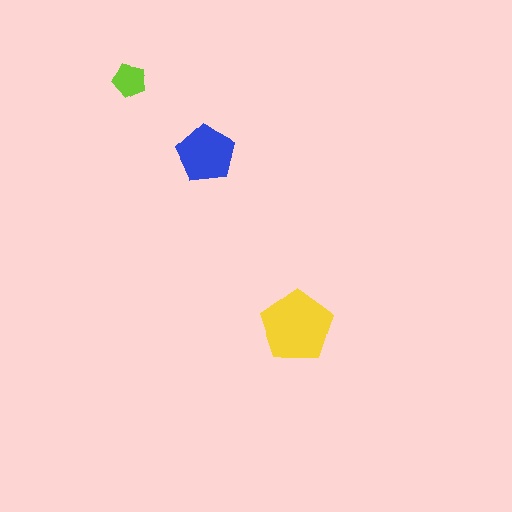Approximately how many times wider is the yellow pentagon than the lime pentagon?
About 2 times wider.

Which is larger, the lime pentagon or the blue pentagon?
The blue one.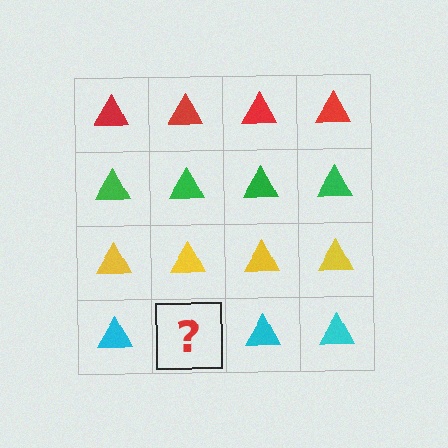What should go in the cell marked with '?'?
The missing cell should contain a cyan triangle.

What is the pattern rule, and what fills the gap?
The rule is that each row has a consistent color. The gap should be filled with a cyan triangle.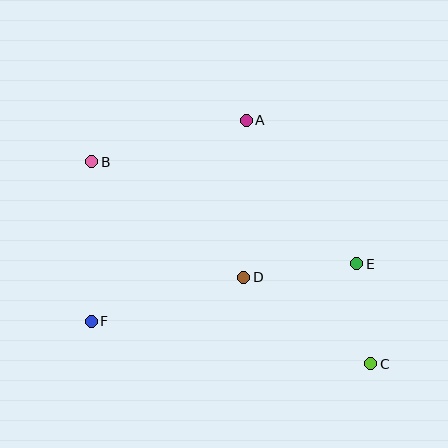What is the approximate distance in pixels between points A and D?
The distance between A and D is approximately 157 pixels.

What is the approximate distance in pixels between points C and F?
The distance between C and F is approximately 282 pixels.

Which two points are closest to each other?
Points C and E are closest to each other.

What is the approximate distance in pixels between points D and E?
The distance between D and E is approximately 114 pixels.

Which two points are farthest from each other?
Points B and C are farthest from each other.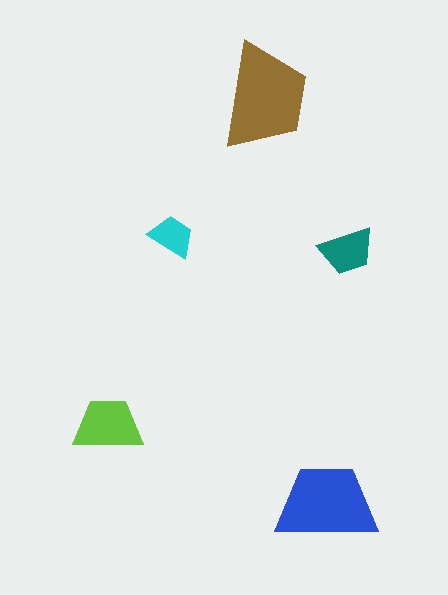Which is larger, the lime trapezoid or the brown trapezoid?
The brown one.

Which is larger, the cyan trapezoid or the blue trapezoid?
The blue one.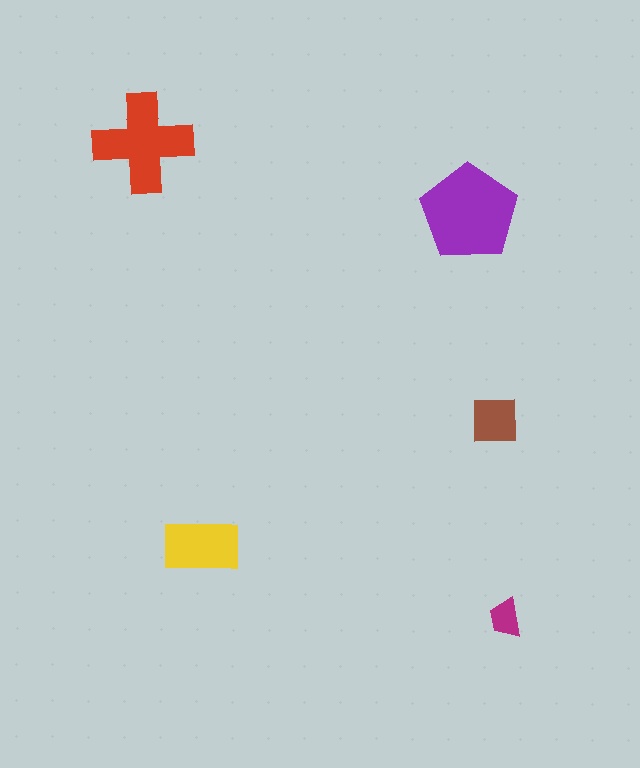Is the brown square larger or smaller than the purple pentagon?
Smaller.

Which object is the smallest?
The magenta trapezoid.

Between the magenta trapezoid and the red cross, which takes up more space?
The red cross.